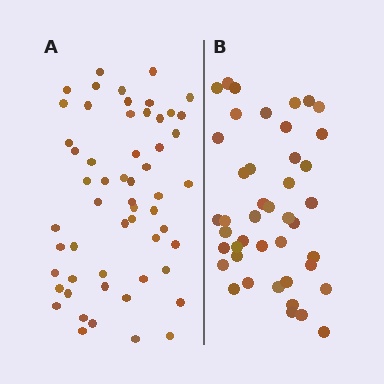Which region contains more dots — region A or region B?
Region A (the left region) has more dots.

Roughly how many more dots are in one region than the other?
Region A has approximately 15 more dots than region B.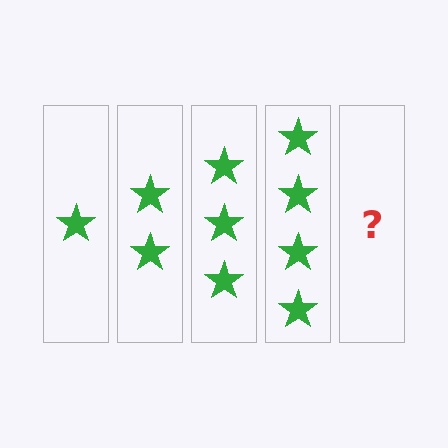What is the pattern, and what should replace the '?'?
The pattern is that each step adds one more star. The '?' should be 5 stars.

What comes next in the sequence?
The next element should be 5 stars.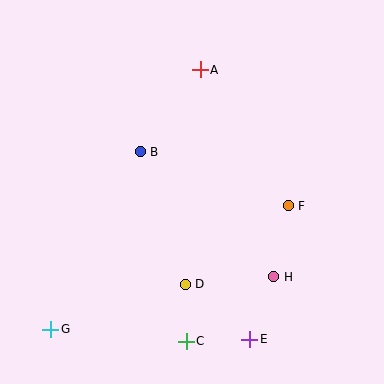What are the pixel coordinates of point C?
Point C is at (186, 341).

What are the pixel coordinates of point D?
Point D is at (185, 284).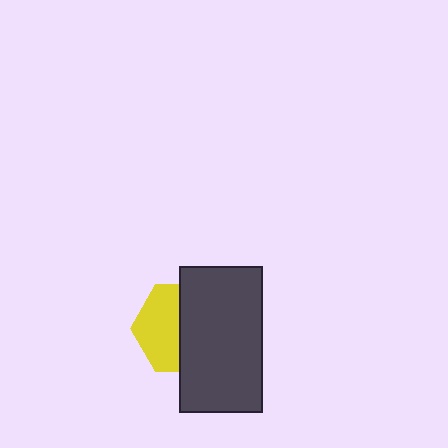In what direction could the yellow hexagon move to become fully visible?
The yellow hexagon could move left. That would shift it out from behind the dark gray rectangle entirely.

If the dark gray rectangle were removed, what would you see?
You would see the complete yellow hexagon.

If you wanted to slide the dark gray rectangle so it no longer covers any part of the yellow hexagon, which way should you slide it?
Slide it right — that is the most direct way to separate the two shapes.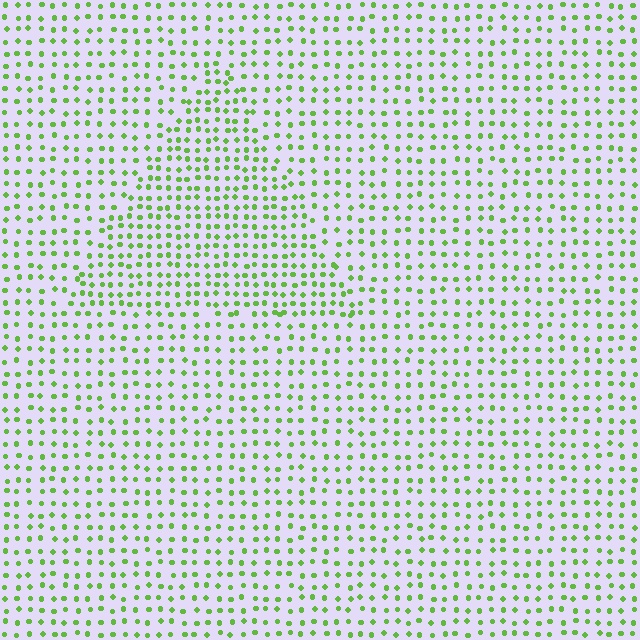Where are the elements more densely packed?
The elements are more densely packed inside the triangle boundary.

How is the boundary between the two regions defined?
The boundary is defined by a change in element density (approximately 1.5x ratio). All elements are the same color, size, and shape.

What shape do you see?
I see a triangle.